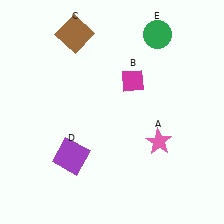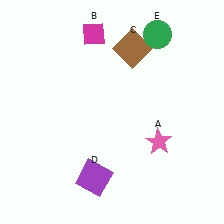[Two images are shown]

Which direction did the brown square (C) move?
The brown square (C) moved right.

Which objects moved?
The objects that moved are: the magenta diamond (B), the brown square (C), the purple square (D).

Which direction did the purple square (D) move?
The purple square (D) moved right.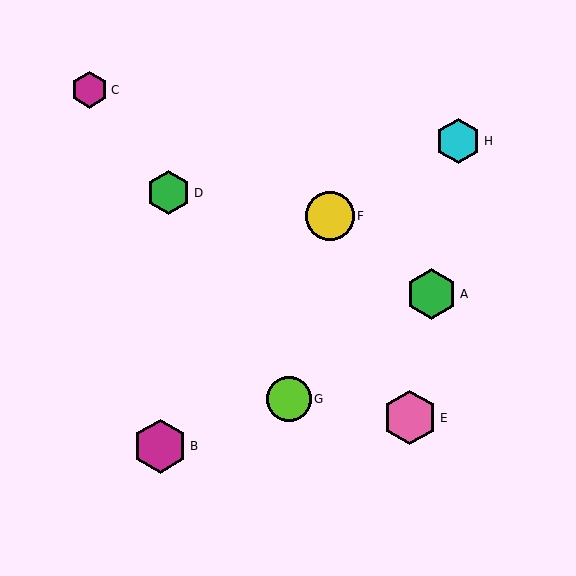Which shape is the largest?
The pink hexagon (labeled E) is the largest.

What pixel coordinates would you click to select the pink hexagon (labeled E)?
Click at (410, 418) to select the pink hexagon E.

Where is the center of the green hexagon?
The center of the green hexagon is at (431, 294).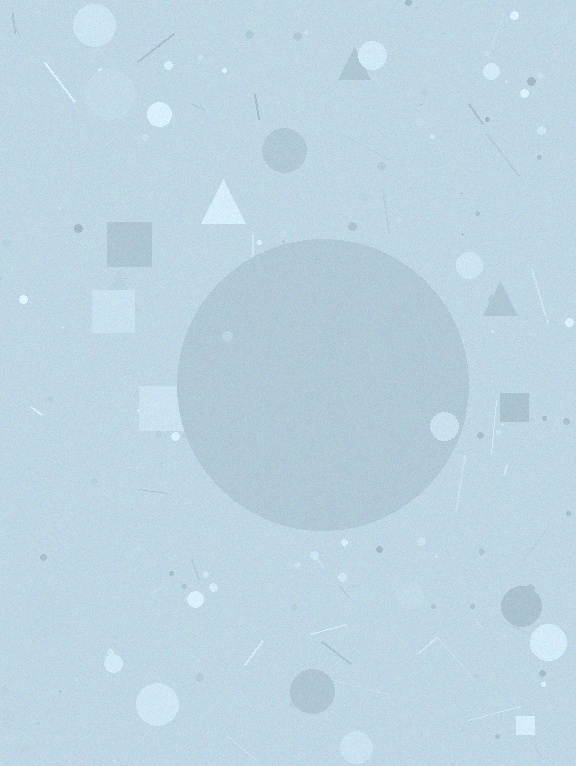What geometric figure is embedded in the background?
A circle is embedded in the background.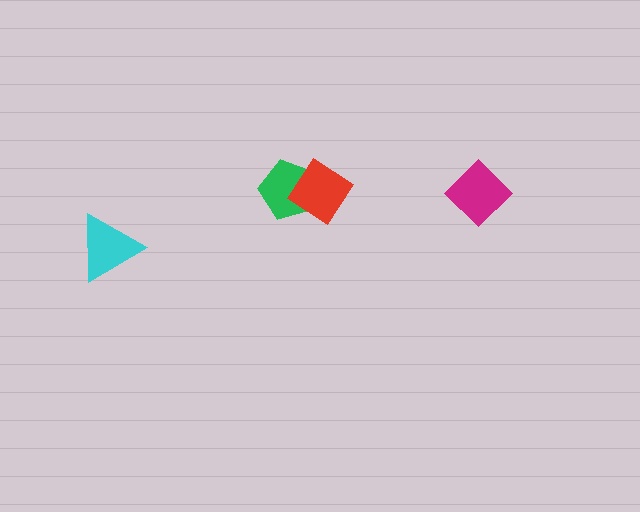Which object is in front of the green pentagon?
The red diamond is in front of the green pentagon.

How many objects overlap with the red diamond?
1 object overlaps with the red diamond.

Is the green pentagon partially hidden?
Yes, it is partially covered by another shape.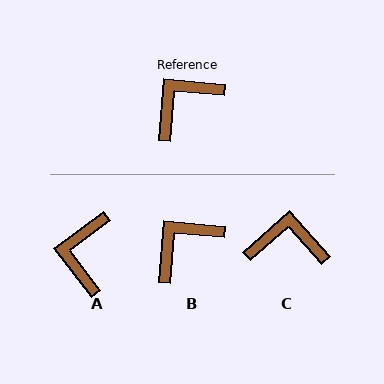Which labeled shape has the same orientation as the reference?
B.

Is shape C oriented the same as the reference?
No, it is off by about 43 degrees.